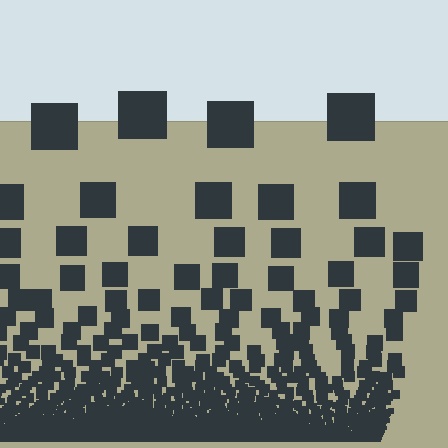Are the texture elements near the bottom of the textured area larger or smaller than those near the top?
Smaller. The gradient is inverted — elements near the bottom are smaller and denser.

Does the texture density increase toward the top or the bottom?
Density increases toward the bottom.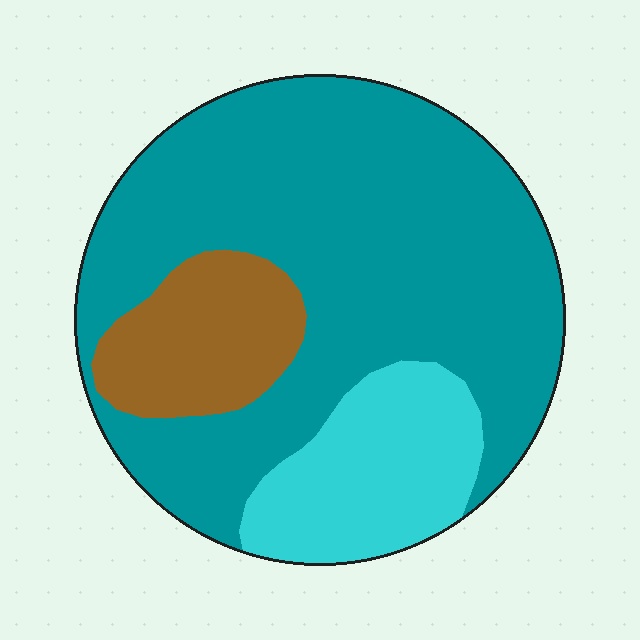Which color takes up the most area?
Teal, at roughly 70%.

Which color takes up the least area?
Brown, at roughly 15%.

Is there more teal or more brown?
Teal.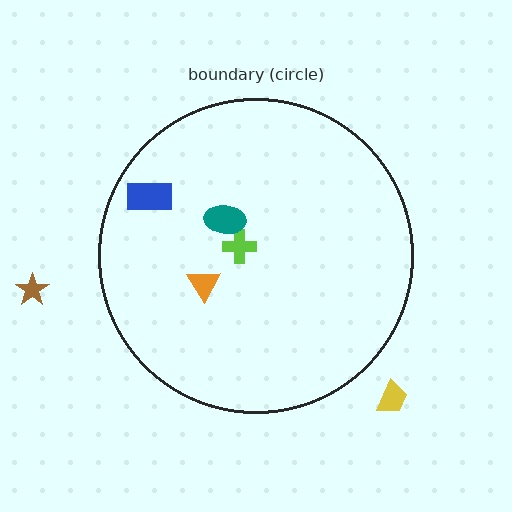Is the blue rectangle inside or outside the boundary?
Inside.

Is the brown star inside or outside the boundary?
Outside.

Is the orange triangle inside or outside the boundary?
Inside.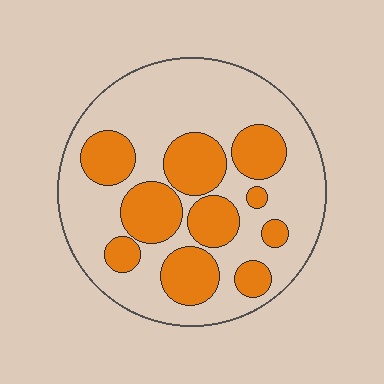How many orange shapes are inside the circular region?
10.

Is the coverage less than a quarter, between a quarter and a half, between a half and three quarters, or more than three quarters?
Between a quarter and a half.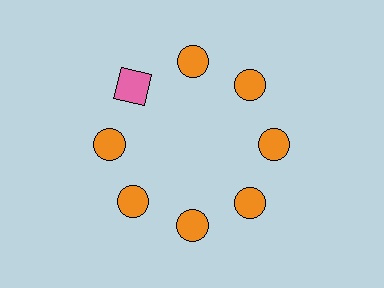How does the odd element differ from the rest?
It differs in both color (pink instead of orange) and shape (square instead of circle).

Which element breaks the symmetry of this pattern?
The pink square at roughly the 10 o'clock position breaks the symmetry. All other shapes are orange circles.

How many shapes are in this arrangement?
There are 8 shapes arranged in a ring pattern.